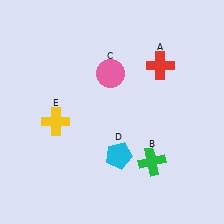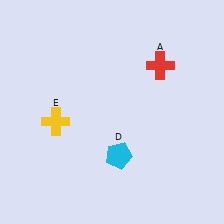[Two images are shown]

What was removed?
The green cross (B), the pink circle (C) were removed in Image 2.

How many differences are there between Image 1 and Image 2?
There are 2 differences between the two images.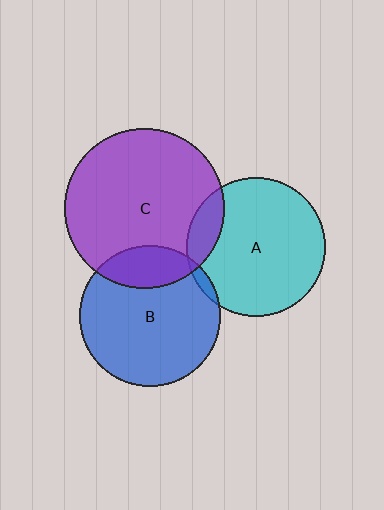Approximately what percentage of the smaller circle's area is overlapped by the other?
Approximately 20%.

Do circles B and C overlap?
Yes.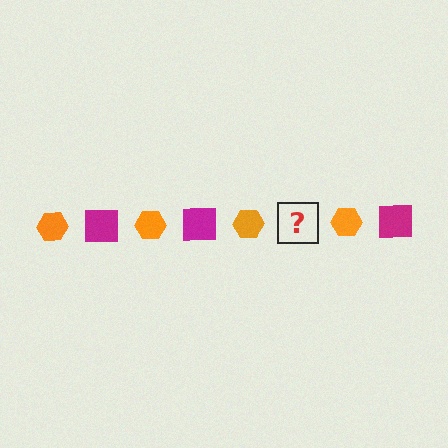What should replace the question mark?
The question mark should be replaced with a magenta square.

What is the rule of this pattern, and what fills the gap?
The rule is that the pattern alternates between orange hexagon and magenta square. The gap should be filled with a magenta square.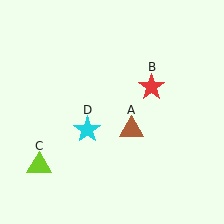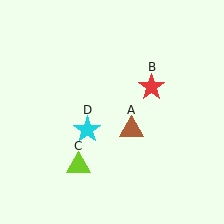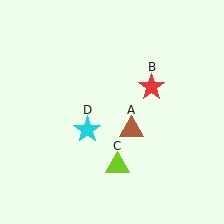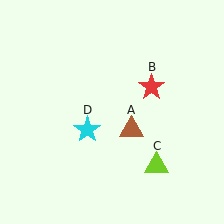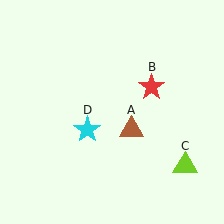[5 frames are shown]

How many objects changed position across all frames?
1 object changed position: lime triangle (object C).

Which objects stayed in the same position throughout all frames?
Brown triangle (object A) and red star (object B) and cyan star (object D) remained stationary.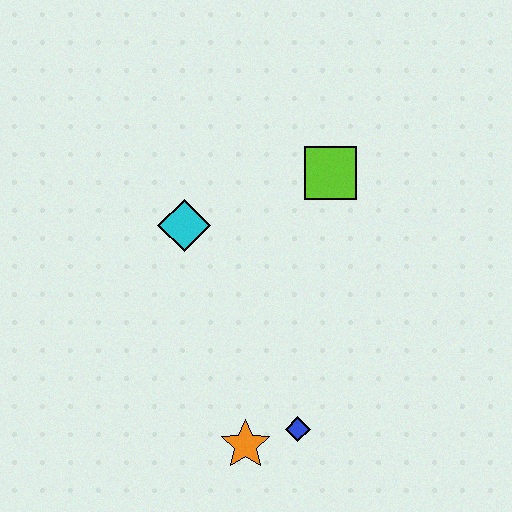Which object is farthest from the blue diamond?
The lime square is farthest from the blue diamond.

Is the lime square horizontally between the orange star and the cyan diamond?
No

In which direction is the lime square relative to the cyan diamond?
The lime square is to the right of the cyan diamond.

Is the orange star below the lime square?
Yes